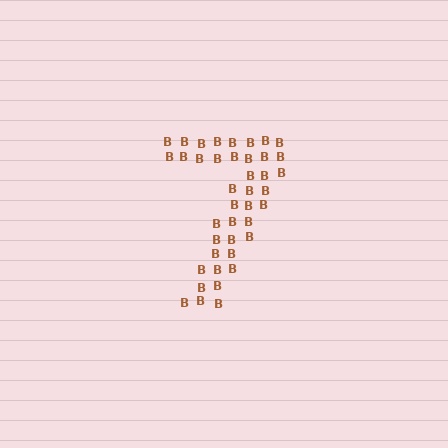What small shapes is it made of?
It is made of small letter B's.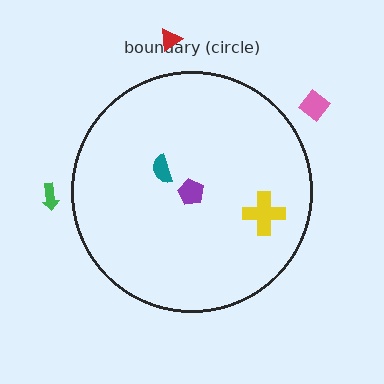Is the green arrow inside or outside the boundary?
Outside.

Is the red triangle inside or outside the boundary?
Outside.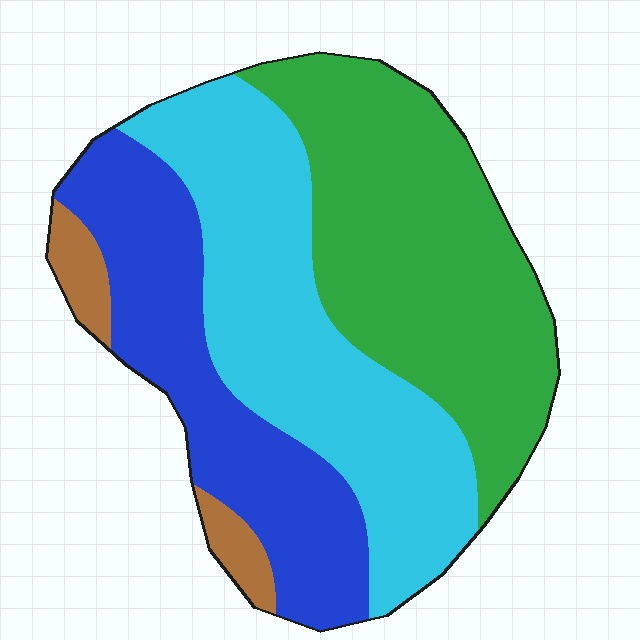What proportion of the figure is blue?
Blue covers around 25% of the figure.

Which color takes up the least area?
Brown, at roughly 5%.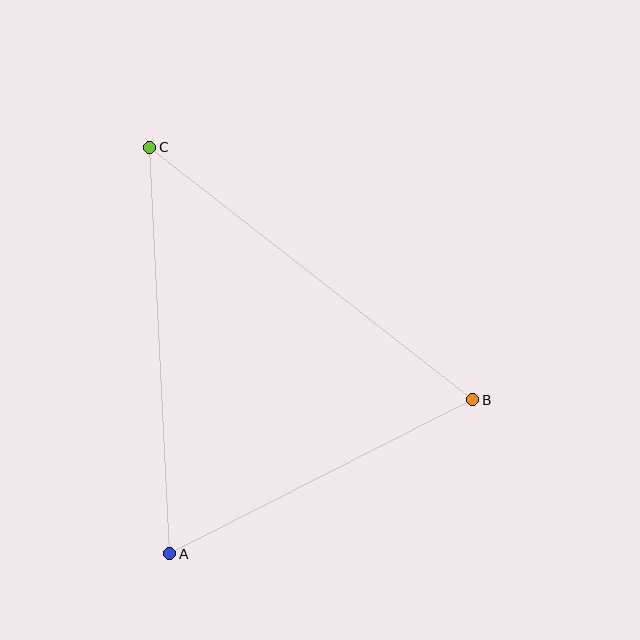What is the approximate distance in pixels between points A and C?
The distance between A and C is approximately 407 pixels.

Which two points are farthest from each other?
Points B and C are farthest from each other.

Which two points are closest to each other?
Points A and B are closest to each other.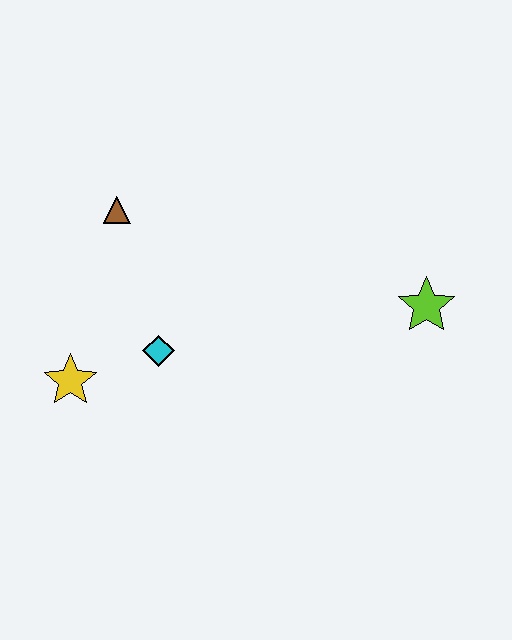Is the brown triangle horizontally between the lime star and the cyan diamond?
No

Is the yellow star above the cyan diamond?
No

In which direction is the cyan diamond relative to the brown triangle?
The cyan diamond is below the brown triangle.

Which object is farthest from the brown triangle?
The lime star is farthest from the brown triangle.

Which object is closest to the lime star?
The cyan diamond is closest to the lime star.